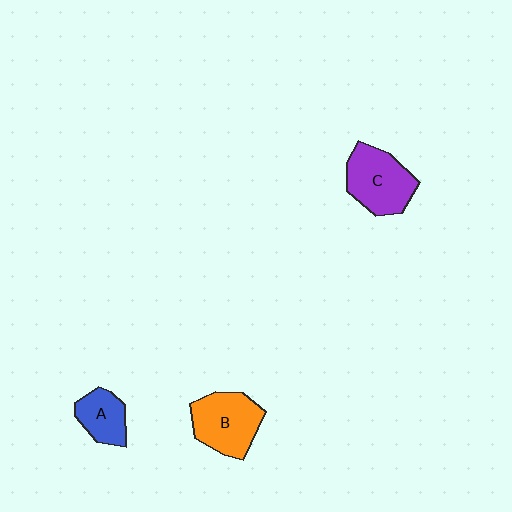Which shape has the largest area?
Shape C (purple).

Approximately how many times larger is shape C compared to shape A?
Approximately 1.7 times.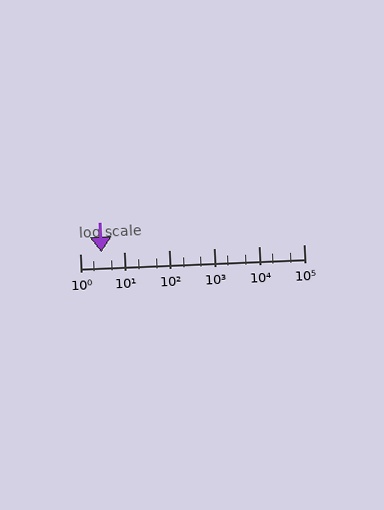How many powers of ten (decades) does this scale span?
The scale spans 5 decades, from 1 to 100000.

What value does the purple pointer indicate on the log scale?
The pointer indicates approximately 3.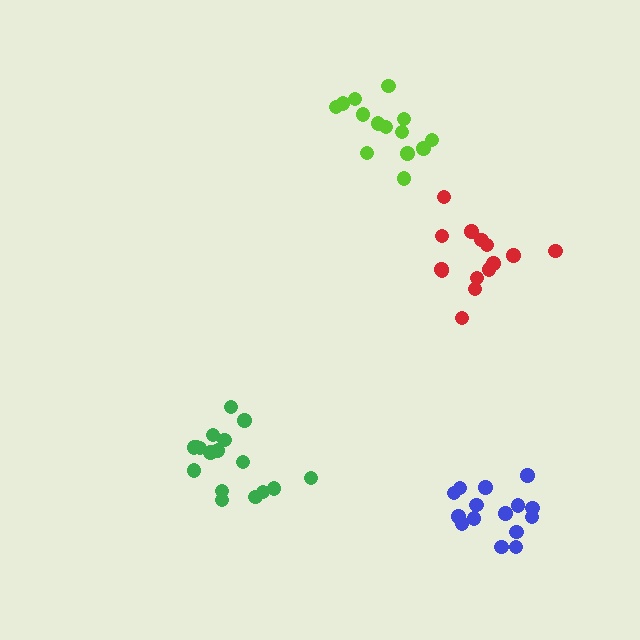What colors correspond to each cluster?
The clusters are colored: blue, green, lime, red.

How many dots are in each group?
Group 1: 15 dots, Group 2: 17 dots, Group 3: 14 dots, Group 4: 14 dots (60 total).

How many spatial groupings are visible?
There are 4 spatial groupings.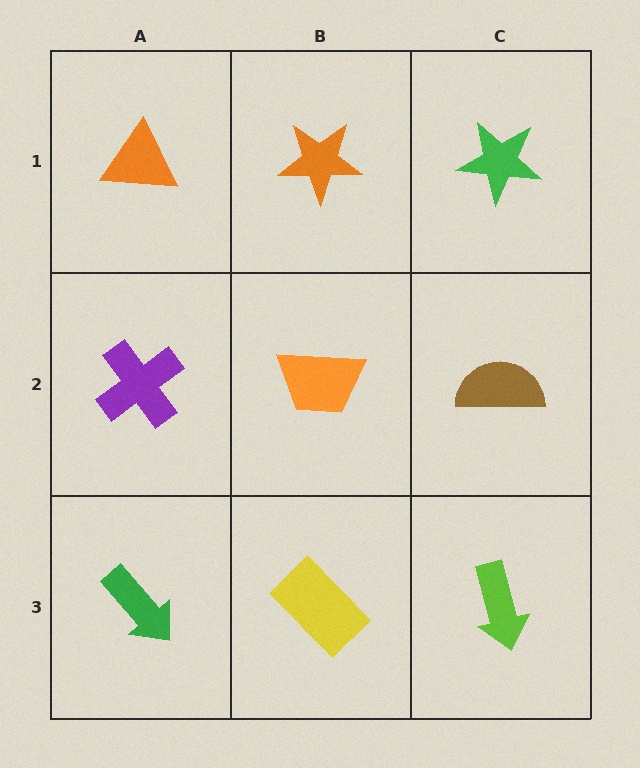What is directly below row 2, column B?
A yellow rectangle.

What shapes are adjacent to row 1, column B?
An orange trapezoid (row 2, column B), an orange triangle (row 1, column A), a green star (row 1, column C).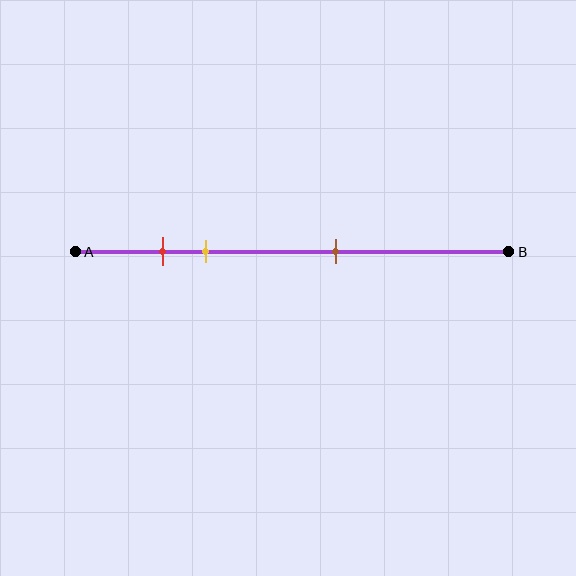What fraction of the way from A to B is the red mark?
The red mark is approximately 20% (0.2) of the way from A to B.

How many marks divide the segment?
There are 3 marks dividing the segment.